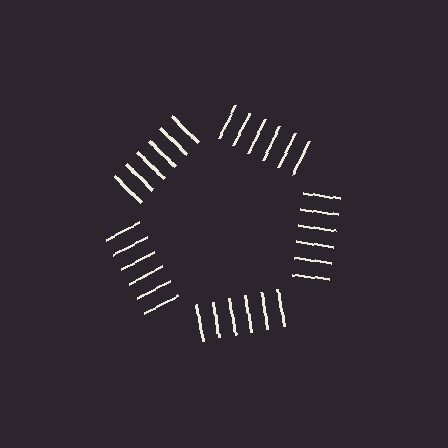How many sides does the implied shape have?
5 sides — the line-ends trace a pentagon.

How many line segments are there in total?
30 — 6 along each of the 5 edges.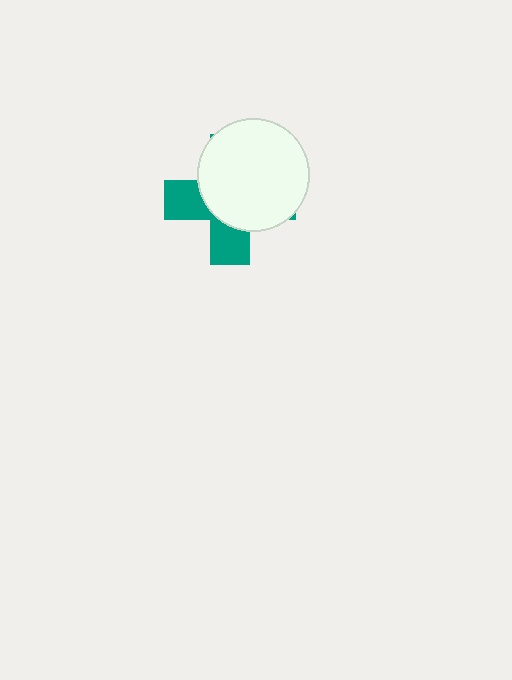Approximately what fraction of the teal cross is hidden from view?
Roughly 64% of the teal cross is hidden behind the white circle.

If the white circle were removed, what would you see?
You would see the complete teal cross.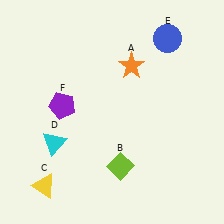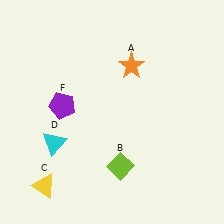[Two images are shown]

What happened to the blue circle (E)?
The blue circle (E) was removed in Image 2. It was in the top-right area of Image 1.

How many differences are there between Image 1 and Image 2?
There is 1 difference between the two images.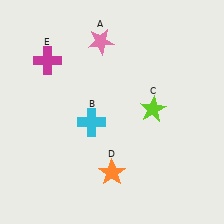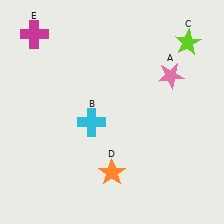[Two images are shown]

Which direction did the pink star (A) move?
The pink star (A) moved right.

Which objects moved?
The objects that moved are: the pink star (A), the lime star (C), the magenta cross (E).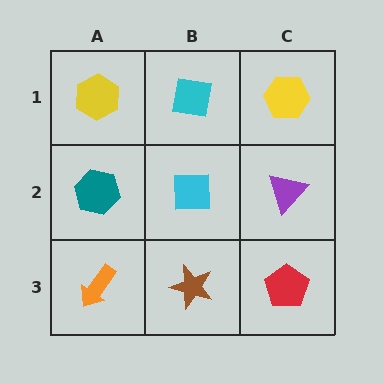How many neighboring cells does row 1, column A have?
2.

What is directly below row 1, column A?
A teal hexagon.